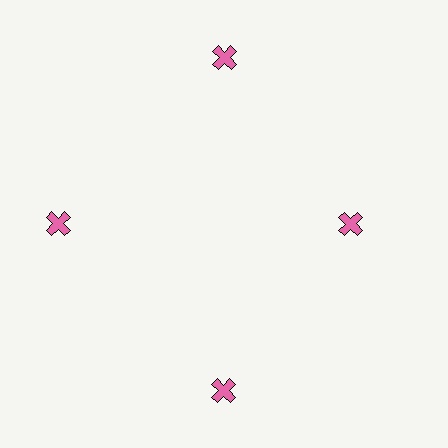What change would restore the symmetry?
The symmetry would be restored by moving it outward, back onto the ring so that all 4 crosses sit at equal angles and equal distance from the center.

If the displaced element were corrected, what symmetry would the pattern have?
It would have 4-fold rotational symmetry — the pattern would map onto itself every 90 degrees.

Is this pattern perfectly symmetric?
No. The 4 pink crosses are arranged in a ring, but one element near the 3 o'clock position is pulled inward toward the center, breaking the 4-fold rotational symmetry.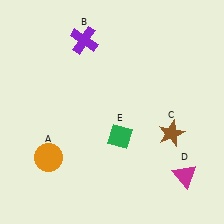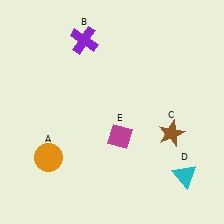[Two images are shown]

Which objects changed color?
D changed from magenta to cyan. E changed from green to magenta.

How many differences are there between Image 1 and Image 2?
There are 2 differences between the two images.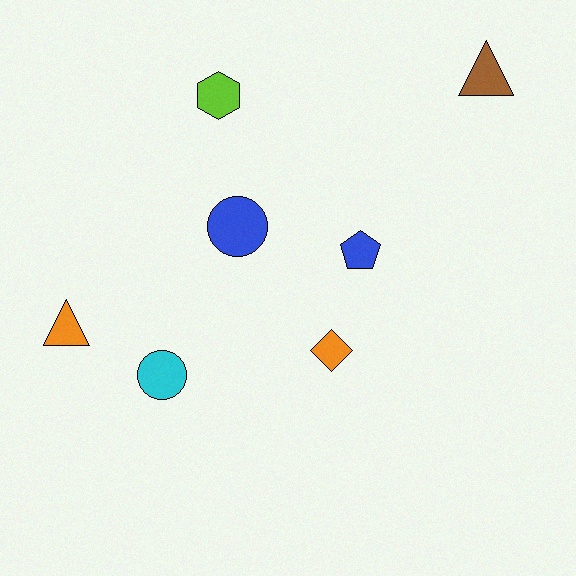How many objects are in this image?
There are 7 objects.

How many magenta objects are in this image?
There are no magenta objects.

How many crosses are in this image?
There are no crosses.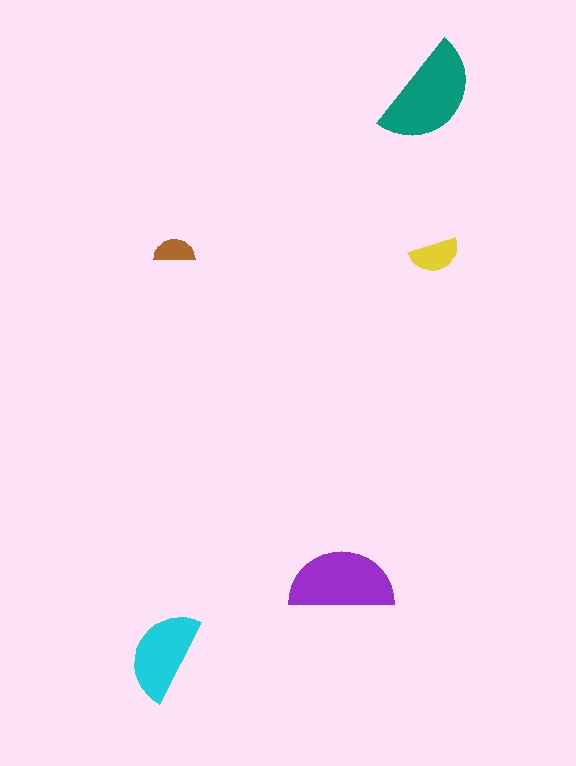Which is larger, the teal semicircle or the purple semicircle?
The teal one.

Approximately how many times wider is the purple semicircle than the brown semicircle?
About 2.5 times wider.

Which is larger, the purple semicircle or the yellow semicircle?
The purple one.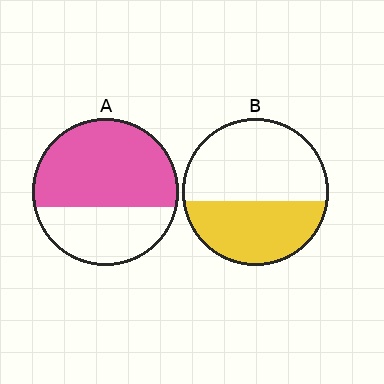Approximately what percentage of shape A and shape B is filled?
A is approximately 65% and B is approximately 40%.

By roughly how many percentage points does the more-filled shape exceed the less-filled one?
By roughly 20 percentage points (A over B).